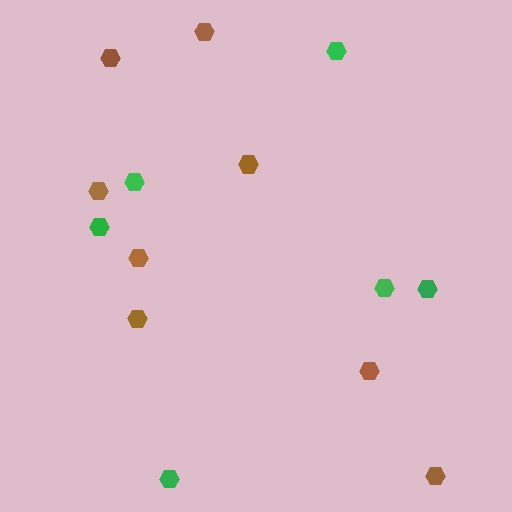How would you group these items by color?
There are 2 groups: one group of brown hexagons (8) and one group of green hexagons (6).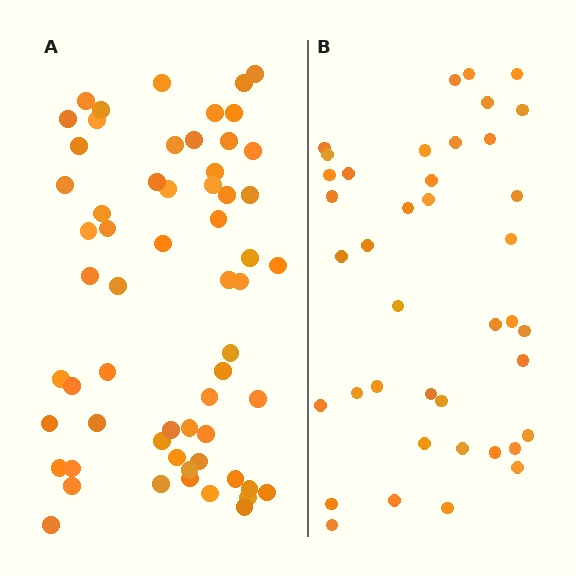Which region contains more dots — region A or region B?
Region A (the left region) has more dots.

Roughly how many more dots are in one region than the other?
Region A has approximately 20 more dots than region B.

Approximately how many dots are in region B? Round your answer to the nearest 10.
About 40 dots.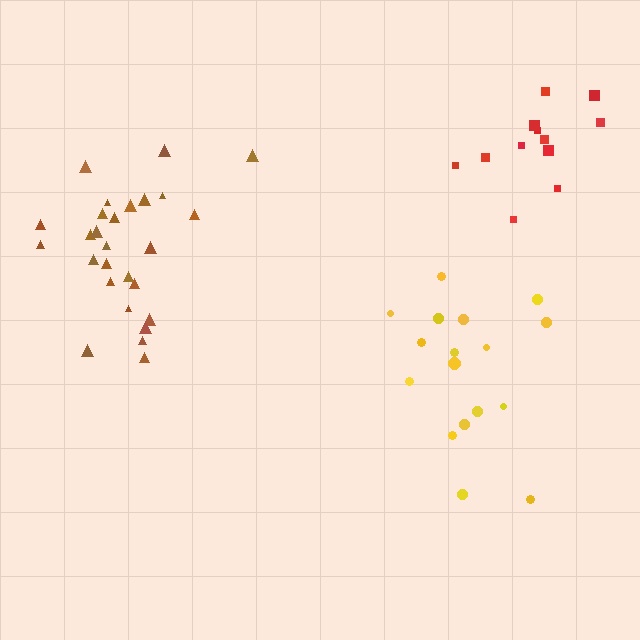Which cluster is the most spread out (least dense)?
Yellow.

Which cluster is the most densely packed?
Red.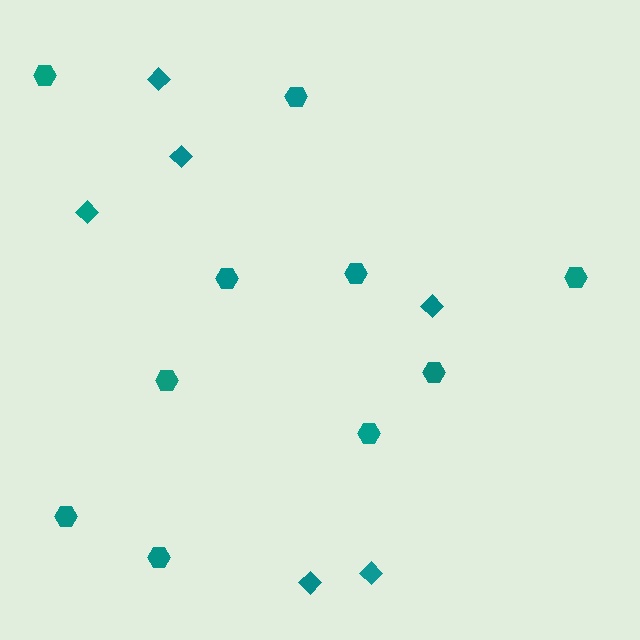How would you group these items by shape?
There are 2 groups: one group of hexagons (10) and one group of diamonds (6).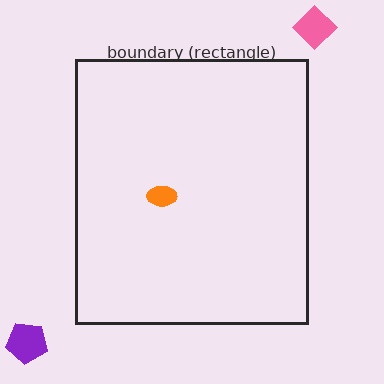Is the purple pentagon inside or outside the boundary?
Outside.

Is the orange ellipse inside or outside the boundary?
Inside.